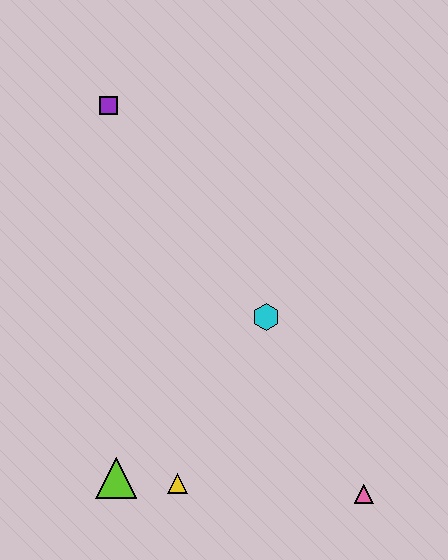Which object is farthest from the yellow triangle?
The purple square is farthest from the yellow triangle.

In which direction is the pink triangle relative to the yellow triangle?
The pink triangle is to the right of the yellow triangle.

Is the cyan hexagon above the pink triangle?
Yes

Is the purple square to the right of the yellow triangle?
No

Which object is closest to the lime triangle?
The yellow triangle is closest to the lime triangle.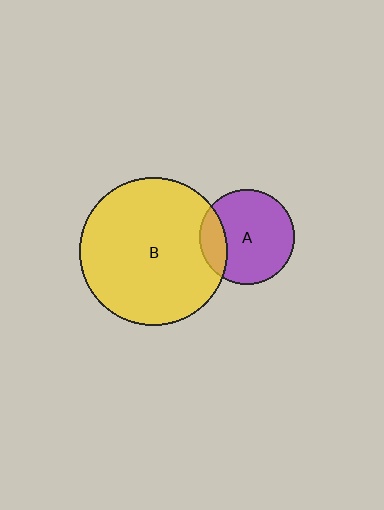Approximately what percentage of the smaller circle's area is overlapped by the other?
Approximately 20%.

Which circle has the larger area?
Circle B (yellow).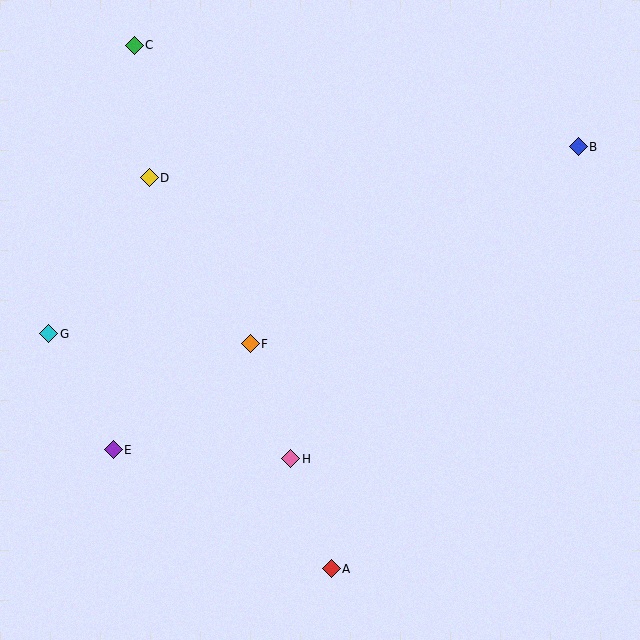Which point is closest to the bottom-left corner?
Point E is closest to the bottom-left corner.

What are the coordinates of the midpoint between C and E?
The midpoint between C and E is at (124, 247).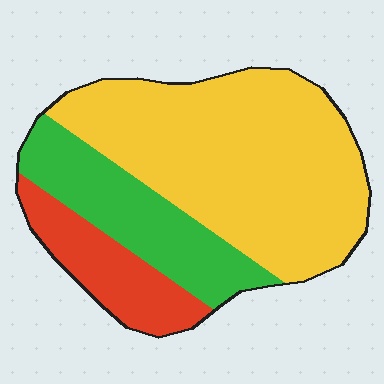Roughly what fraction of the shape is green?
Green takes up about one quarter (1/4) of the shape.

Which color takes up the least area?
Red, at roughly 15%.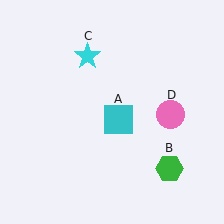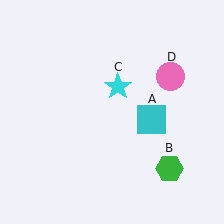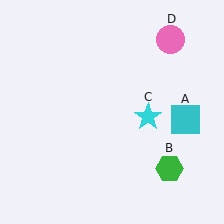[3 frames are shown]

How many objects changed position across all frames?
3 objects changed position: cyan square (object A), cyan star (object C), pink circle (object D).